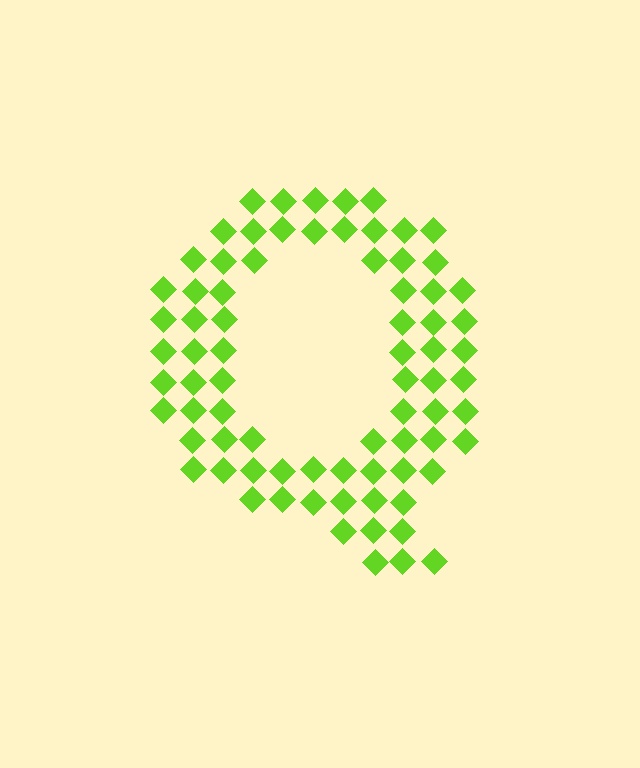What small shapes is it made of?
It is made of small diamonds.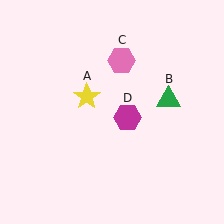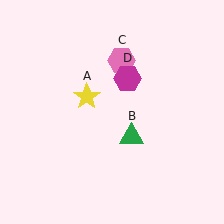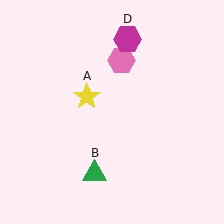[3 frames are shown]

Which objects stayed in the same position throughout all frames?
Yellow star (object A) and pink hexagon (object C) remained stationary.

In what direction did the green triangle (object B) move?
The green triangle (object B) moved down and to the left.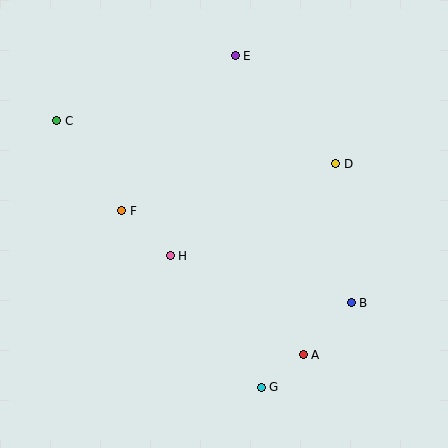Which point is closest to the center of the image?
Point H at (170, 256) is closest to the center.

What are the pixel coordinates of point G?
Point G is at (261, 387).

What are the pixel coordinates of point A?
Point A is at (303, 355).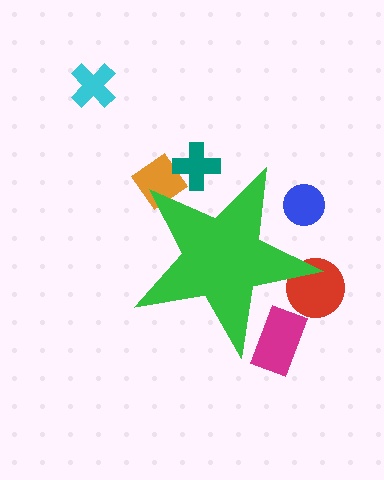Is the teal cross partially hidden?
Yes, the teal cross is partially hidden behind the green star.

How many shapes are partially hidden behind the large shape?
5 shapes are partially hidden.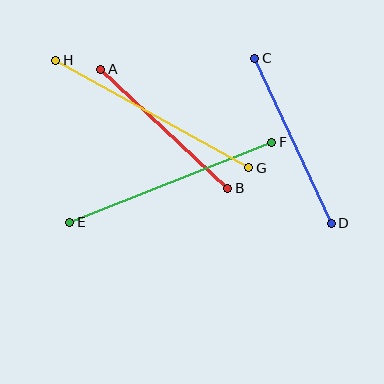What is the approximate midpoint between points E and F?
The midpoint is at approximately (171, 182) pixels.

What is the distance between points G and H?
The distance is approximately 221 pixels.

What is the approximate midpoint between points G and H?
The midpoint is at approximately (152, 114) pixels.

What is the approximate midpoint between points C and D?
The midpoint is at approximately (293, 141) pixels.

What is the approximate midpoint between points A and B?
The midpoint is at approximately (164, 129) pixels.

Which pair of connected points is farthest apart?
Points G and H are farthest apart.